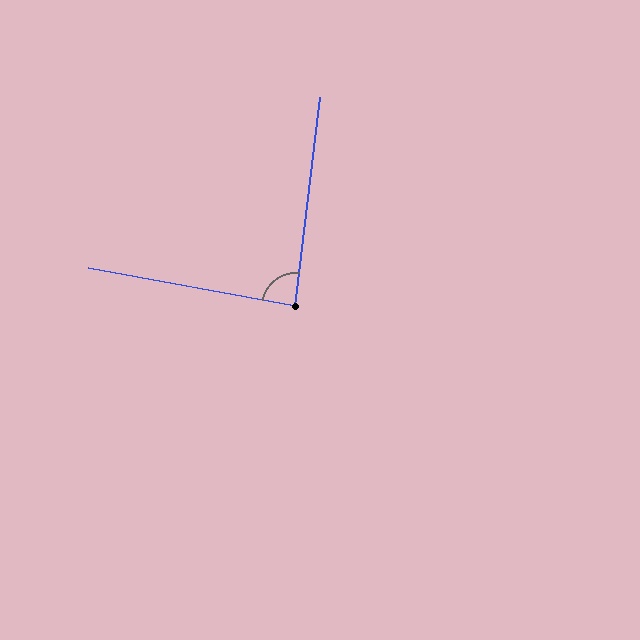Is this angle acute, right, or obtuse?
It is approximately a right angle.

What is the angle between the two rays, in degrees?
Approximately 86 degrees.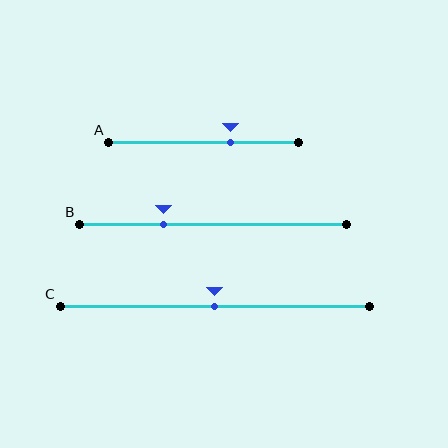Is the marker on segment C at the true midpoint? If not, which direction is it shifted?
Yes, the marker on segment C is at the true midpoint.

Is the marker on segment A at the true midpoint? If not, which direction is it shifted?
No, the marker on segment A is shifted to the right by about 14% of the segment length.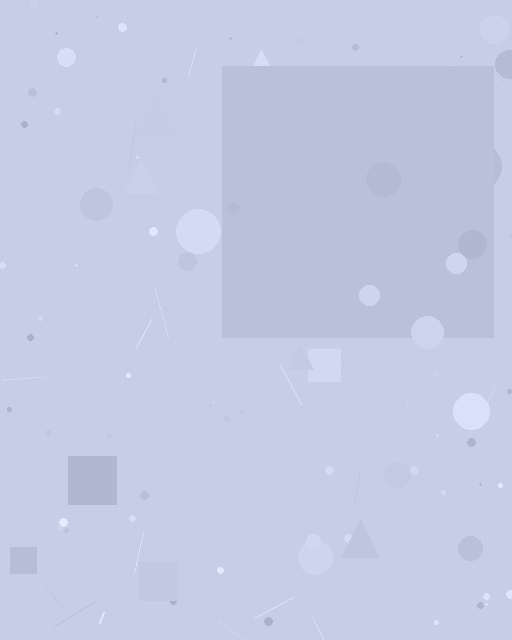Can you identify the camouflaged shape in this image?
The camouflaged shape is a square.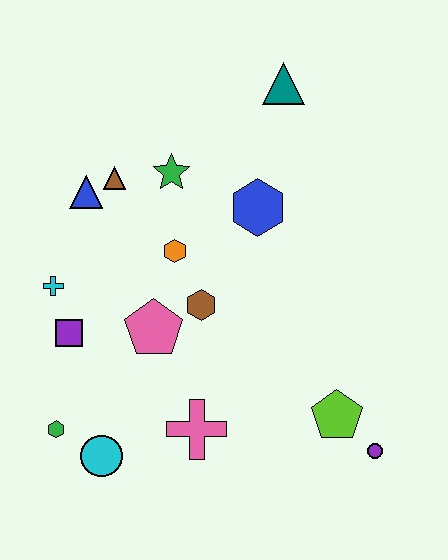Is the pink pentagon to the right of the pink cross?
No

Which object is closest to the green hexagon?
The cyan circle is closest to the green hexagon.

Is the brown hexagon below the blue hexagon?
Yes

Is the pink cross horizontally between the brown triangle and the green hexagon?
No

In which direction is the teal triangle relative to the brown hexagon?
The teal triangle is above the brown hexagon.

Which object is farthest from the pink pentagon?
The teal triangle is farthest from the pink pentagon.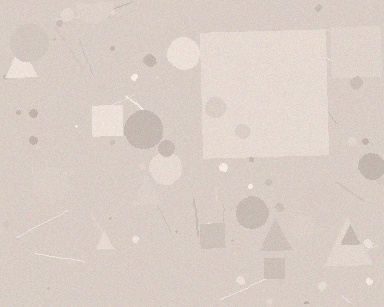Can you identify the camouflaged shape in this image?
The camouflaged shape is a square.